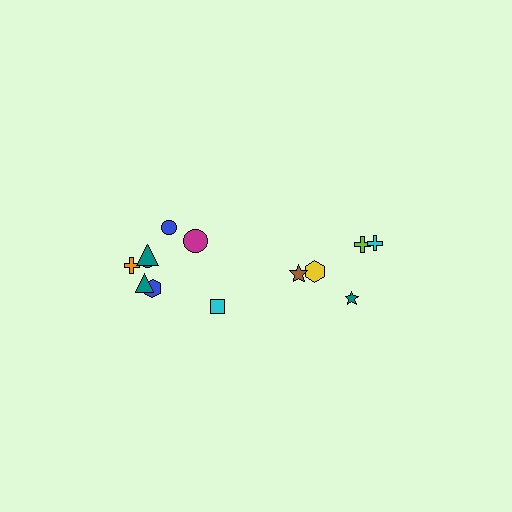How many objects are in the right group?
There are 5 objects.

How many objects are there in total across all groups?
There are 13 objects.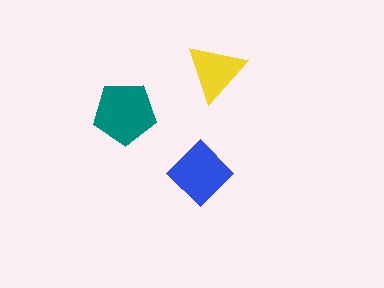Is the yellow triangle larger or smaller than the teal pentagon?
Smaller.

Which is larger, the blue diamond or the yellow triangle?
The blue diamond.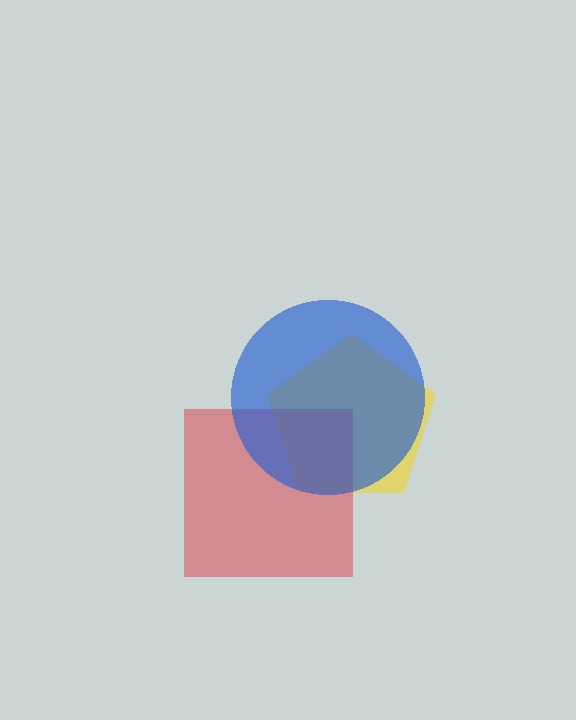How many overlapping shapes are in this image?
There are 3 overlapping shapes in the image.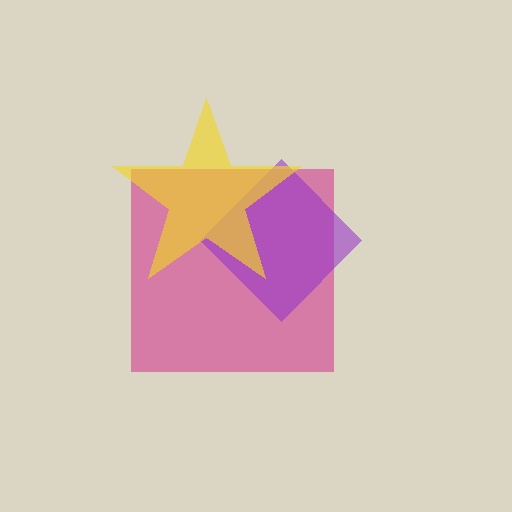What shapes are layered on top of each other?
The layered shapes are: a magenta square, a purple diamond, a yellow star.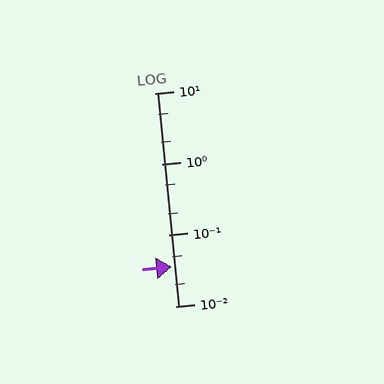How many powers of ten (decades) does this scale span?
The scale spans 3 decades, from 0.01 to 10.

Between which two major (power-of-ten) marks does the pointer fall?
The pointer is between 0.01 and 0.1.